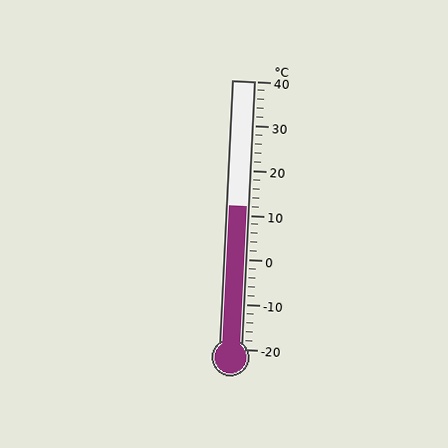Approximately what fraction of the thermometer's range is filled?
The thermometer is filled to approximately 55% of its range.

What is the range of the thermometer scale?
The thermometer scale ranges from -20°C to 40°C.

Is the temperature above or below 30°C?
The temperature is below 30°C.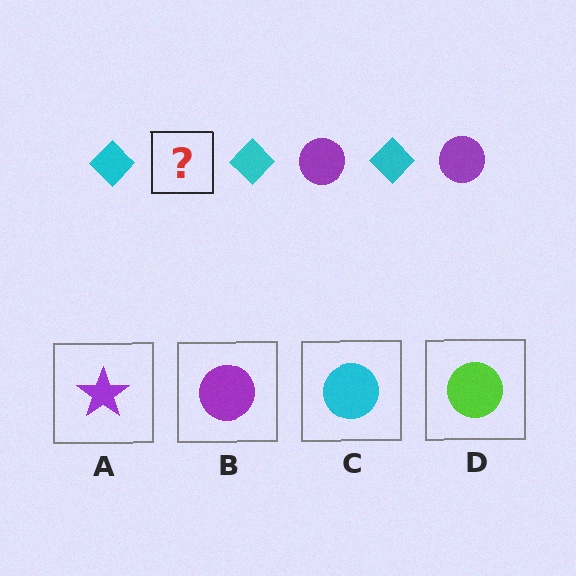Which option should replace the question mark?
Option B.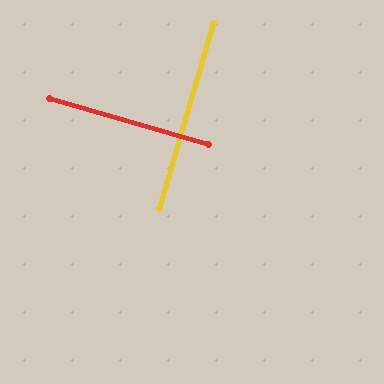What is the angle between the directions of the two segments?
Approximately 90 degrees.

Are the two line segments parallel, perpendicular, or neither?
Perpendicular — they meet at approximately 90°.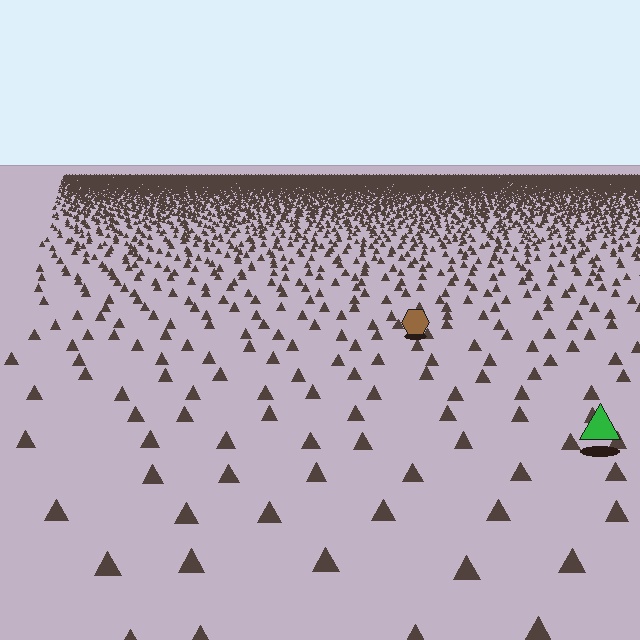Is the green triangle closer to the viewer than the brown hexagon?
Yes. The green triangle is closer — you can tell from the texture gradient: the ground texture is coarser near it.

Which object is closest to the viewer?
The green triangle is closest. The texture marks near it are larger and more spread out.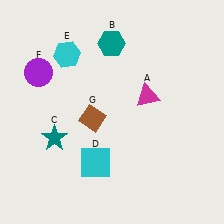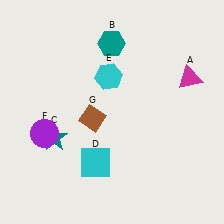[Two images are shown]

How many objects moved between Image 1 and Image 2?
3 objects moved between the two images.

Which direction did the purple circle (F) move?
The purple circle (F) moved down.